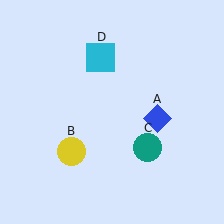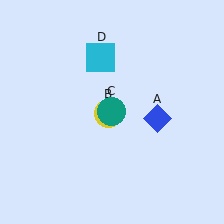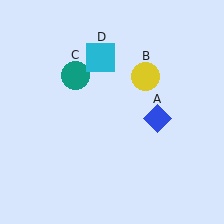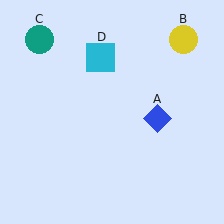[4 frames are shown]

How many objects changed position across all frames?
2 objects changed position: yellow circle (object B), teal circle (object C).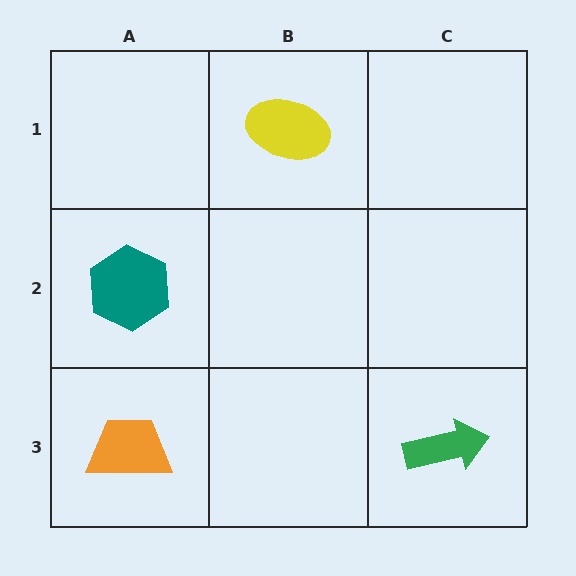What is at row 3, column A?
An orange trapezoid.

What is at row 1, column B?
A yellow ellipse.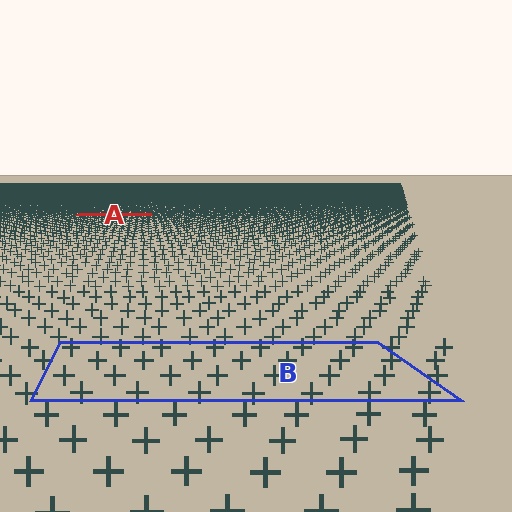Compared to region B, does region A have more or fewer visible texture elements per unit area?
Region A has more texture elements per unit area — they are packed more densely because it is farther away.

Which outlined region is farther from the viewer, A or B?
Region A is farther from the viewer — the texture elements inside it appear smaller and more densely packed.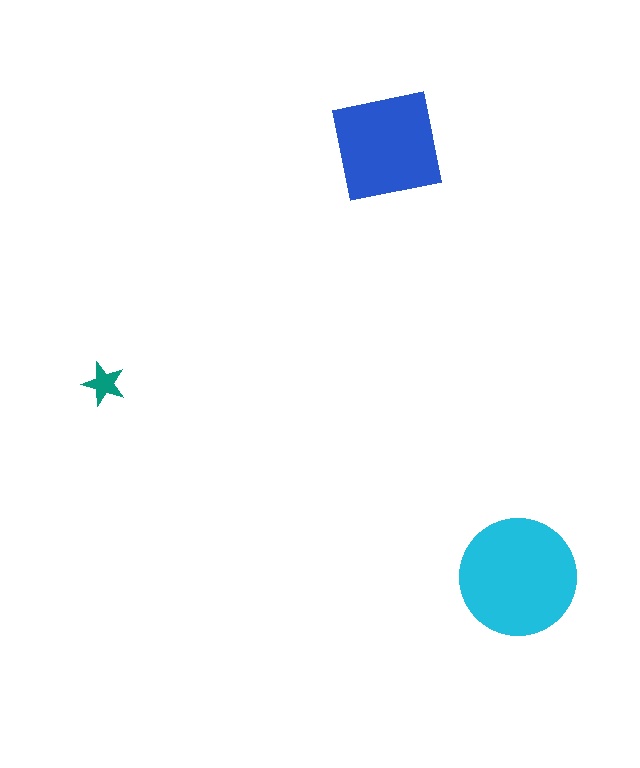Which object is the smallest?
The teal star.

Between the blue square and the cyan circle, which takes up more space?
The cyan circle.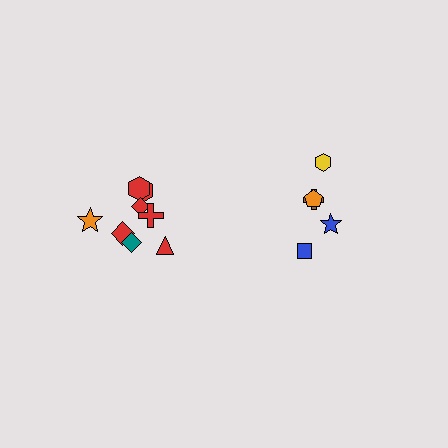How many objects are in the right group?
There are 5 objects.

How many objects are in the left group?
There are 8 objects.